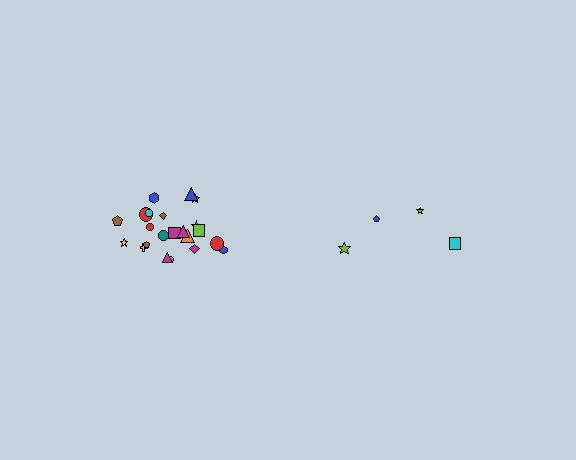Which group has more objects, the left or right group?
The left group.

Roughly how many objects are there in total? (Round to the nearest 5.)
Roughly 25 objects in total.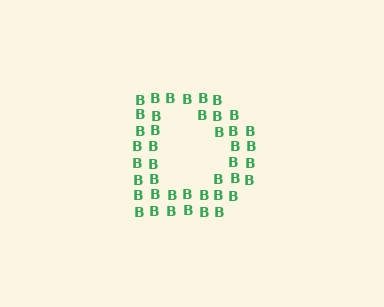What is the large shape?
The large shape is the letter D.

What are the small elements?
The small elements are letter B's.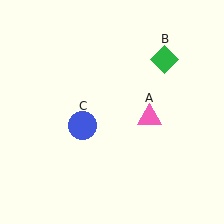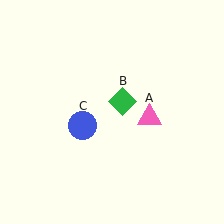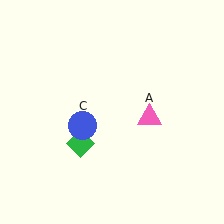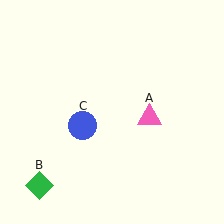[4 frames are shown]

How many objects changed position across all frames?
1 object changed position: green diamond (object B).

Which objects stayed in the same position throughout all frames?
Pink triangle (object A) and blue circle (object C) remained stationary.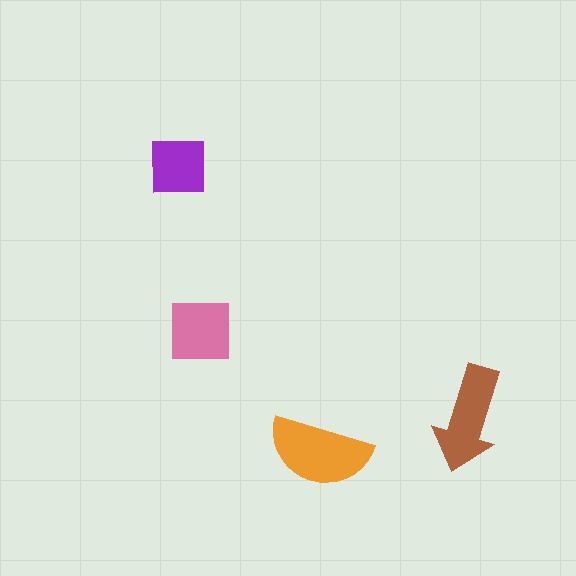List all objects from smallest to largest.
The purple square, the pink square, the brown arrow, the orange semicircle.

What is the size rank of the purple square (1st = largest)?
4th.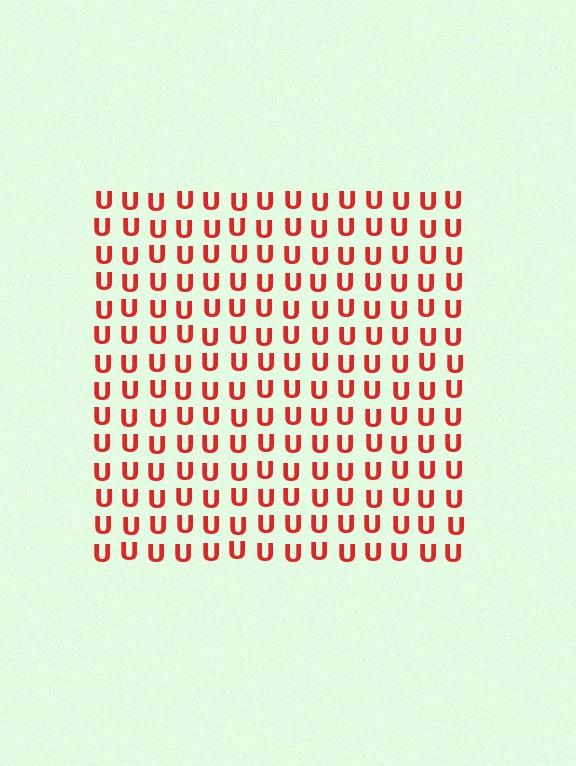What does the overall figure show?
The overall figure shows a square.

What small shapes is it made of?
It is made of small letter U's.